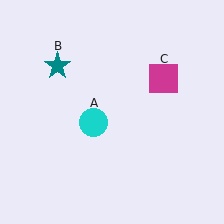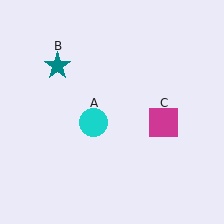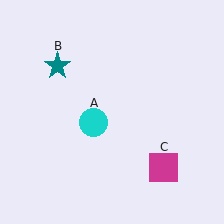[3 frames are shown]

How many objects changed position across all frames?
1 object changed position: magenta square (object C).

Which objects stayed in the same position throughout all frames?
Cyan circle (object A) and teal star (object B) remained stationary.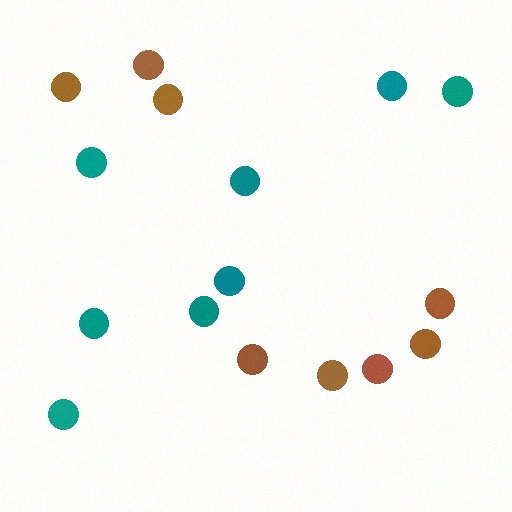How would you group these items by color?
There are 2 groups: one group of brown circles (8) and one group of teal circles (8).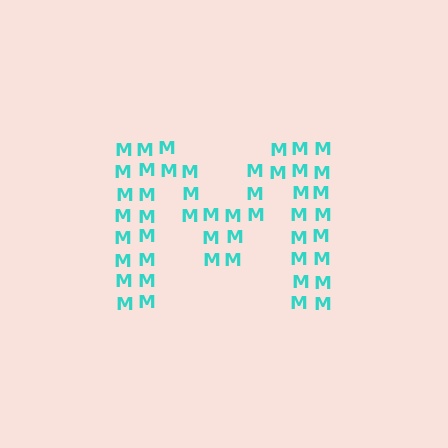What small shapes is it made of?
It is made of small letter M's.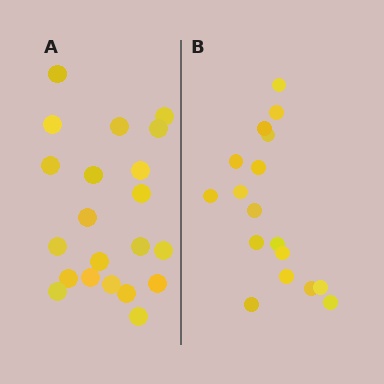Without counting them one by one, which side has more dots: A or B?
Region A (the left region) has more dots.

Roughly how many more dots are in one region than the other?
Region A has about 4 more dots than region B.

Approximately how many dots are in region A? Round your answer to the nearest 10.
About 20 dots. (The exact count is 21, which rounds to 20.)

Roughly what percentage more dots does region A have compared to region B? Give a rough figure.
About 25% more.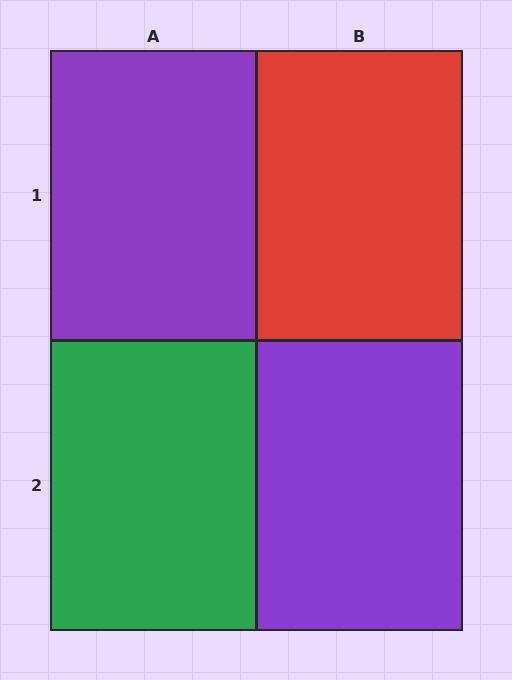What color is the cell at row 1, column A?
Purple.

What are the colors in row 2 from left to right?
Green, purple.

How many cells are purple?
2 cells are purple.